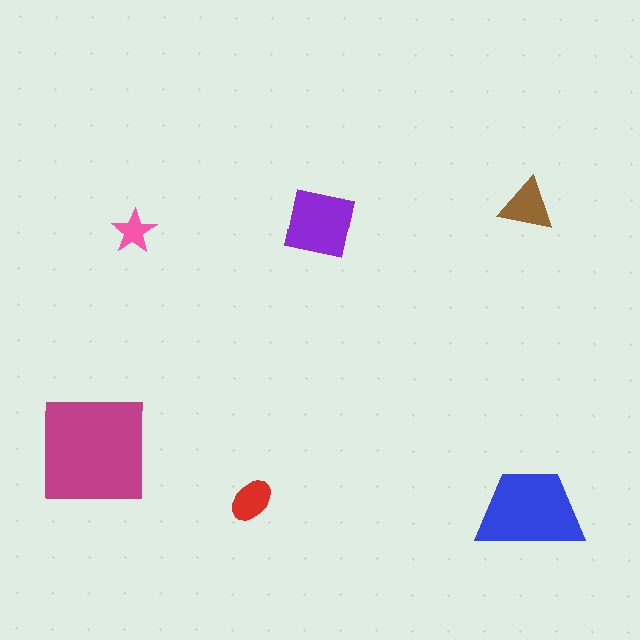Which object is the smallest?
The pink star.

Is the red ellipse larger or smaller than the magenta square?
Smaller.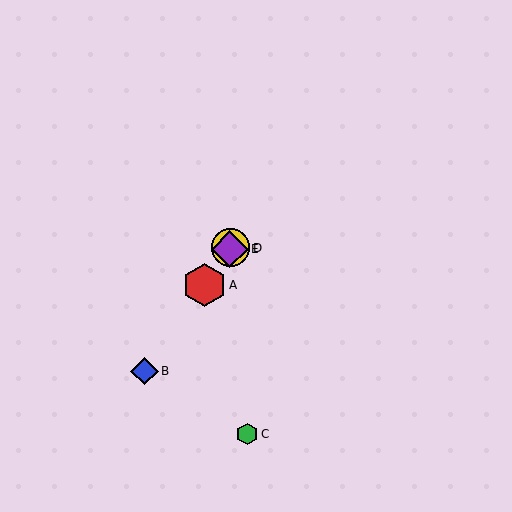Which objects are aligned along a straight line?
Objects A, B, D, E are aligned along a straight line.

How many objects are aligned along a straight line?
4 objects (A, B, D, E) are aligned along a straight line.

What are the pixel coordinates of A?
Object A is at (205, 285).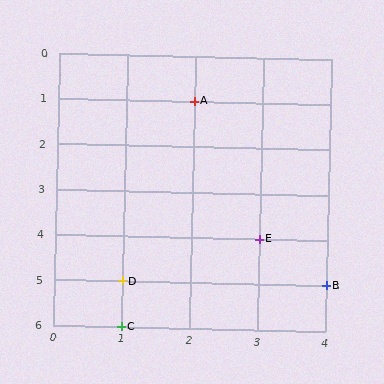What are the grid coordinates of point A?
Point A is at grid coordinates (2, 1).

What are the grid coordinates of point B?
Point B is at grid coordinates (4, 5).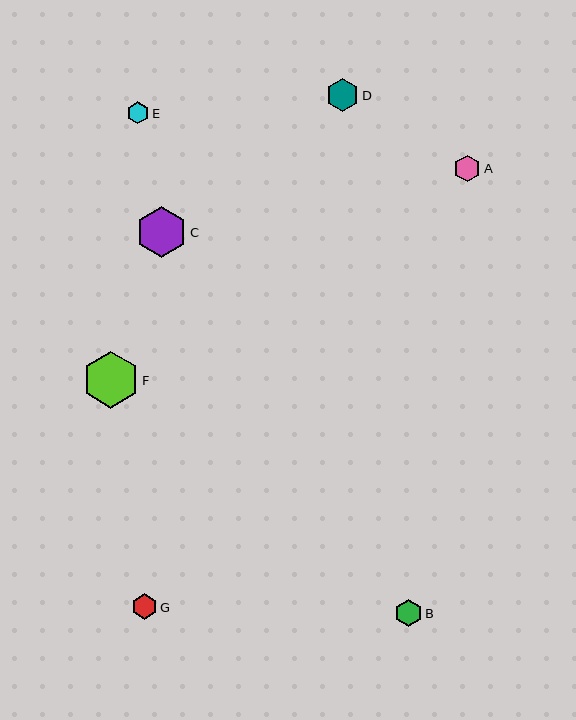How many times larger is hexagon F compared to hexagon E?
Hexagon F is approximately 2.6 times the size of hexagon E.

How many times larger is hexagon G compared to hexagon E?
Hexagon G is approximately 1.2 times the size of hexagon E.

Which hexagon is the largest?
Hexagon F is the largest with a size of approximately 57 pixels.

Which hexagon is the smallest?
Hexagon E is the smallest with a size of approximately 22 pixels.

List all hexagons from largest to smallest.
From largest to smallest: F, C, D, B, A, G, E.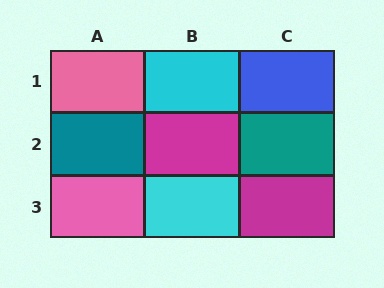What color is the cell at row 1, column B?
Cyan.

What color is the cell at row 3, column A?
Pink.